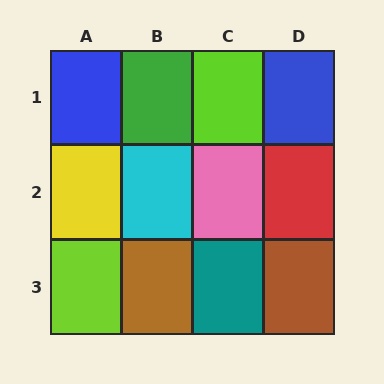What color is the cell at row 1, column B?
Green.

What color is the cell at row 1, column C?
Lime.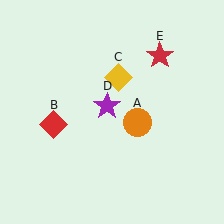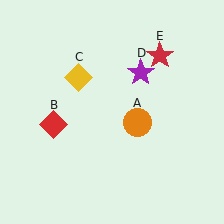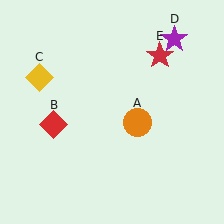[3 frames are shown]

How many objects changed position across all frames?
2 objects changed position: yellow diamond (object C), purple star (object D).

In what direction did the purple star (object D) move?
The purple star (object D) moved up and to the right.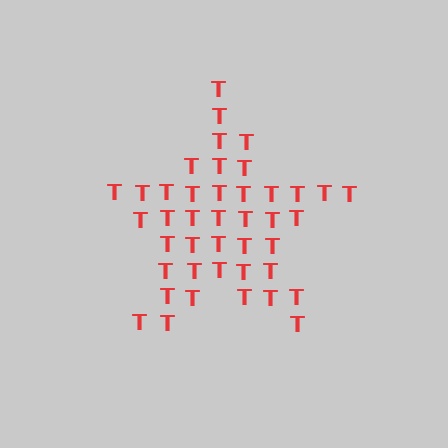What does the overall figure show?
The overall figure shows a star.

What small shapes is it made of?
It is made of small letter T's.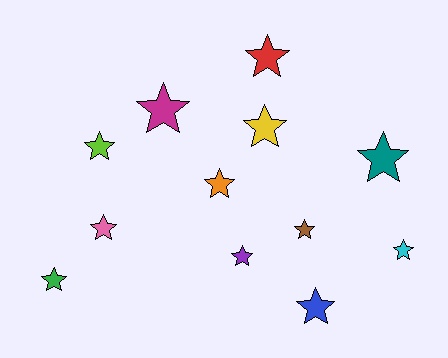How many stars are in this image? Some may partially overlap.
There are 12 stars.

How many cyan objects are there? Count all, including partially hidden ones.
There is 1 cyan object.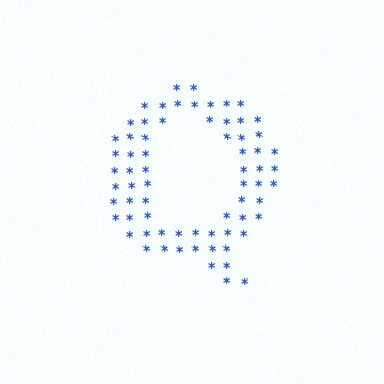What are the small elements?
The small elements are asterisks.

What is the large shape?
The large shape is the letter Q.